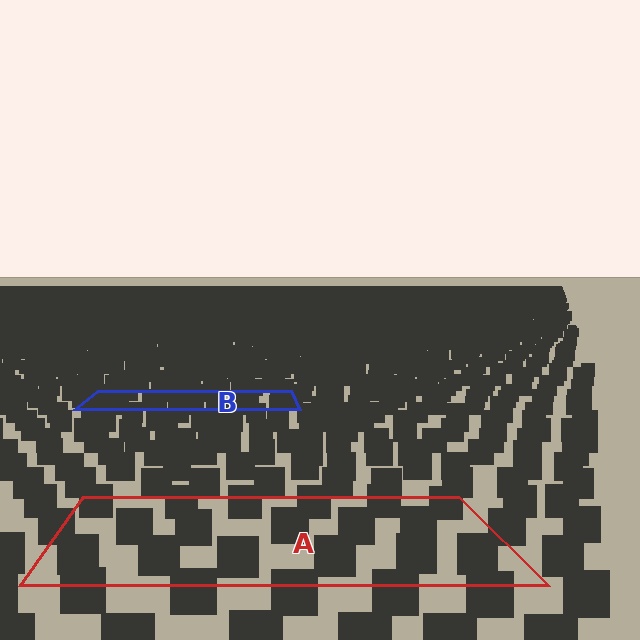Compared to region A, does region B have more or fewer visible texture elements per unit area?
Region B has more texture elements per unit area — they are packed more densely because it is farther away.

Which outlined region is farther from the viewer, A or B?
Region B is farther from the viewer — the texture elements inside it appear smaller and more densely packed.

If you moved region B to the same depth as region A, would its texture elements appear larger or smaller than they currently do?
They would appear larger. At a closer depth, the same texture elements are projected at a bigger on-screen size.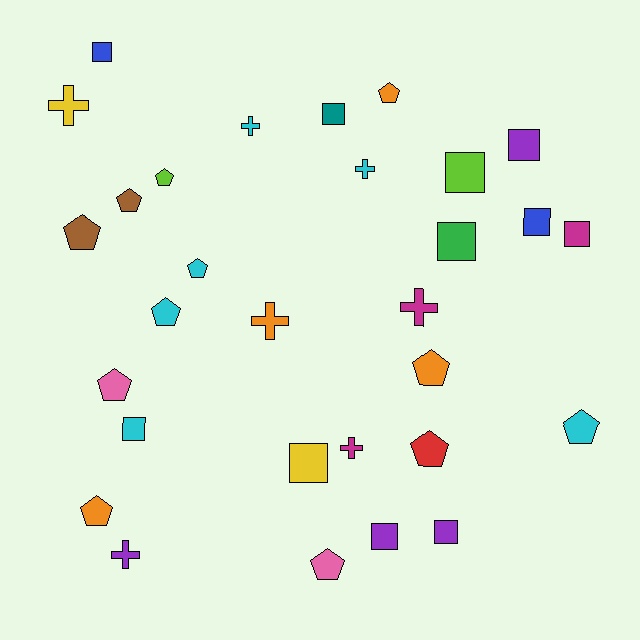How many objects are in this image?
There are 30 objects.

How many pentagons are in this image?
There are 12 pentagons.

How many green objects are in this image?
There is 1 green object.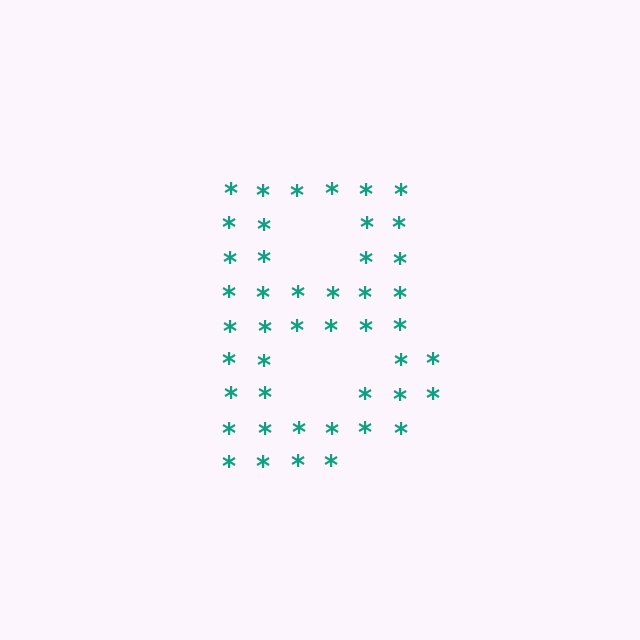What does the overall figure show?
The overall figure shows the letter B.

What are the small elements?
The small elements are asterisks.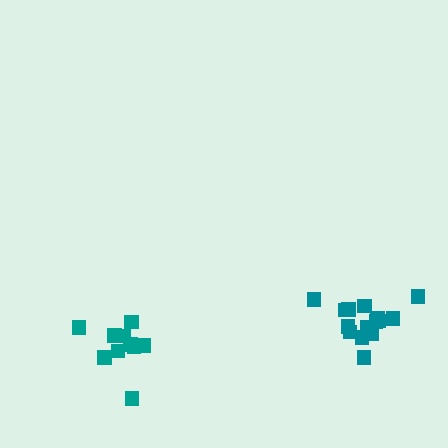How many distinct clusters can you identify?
There are 2 distinct clusters.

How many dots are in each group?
Group 1: 10 dots, Group 2: 16 dots (26 total).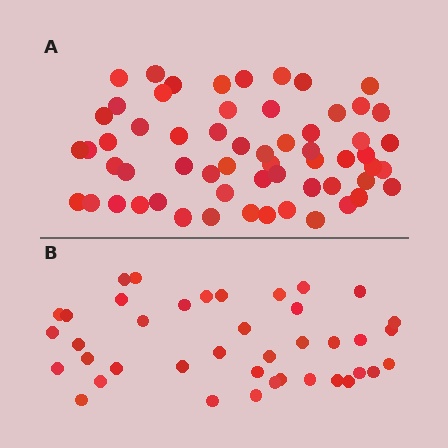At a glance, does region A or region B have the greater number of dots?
Region A (the top region) has more dots.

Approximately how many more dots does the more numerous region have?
Region A has approximately 20 more dots than region B.